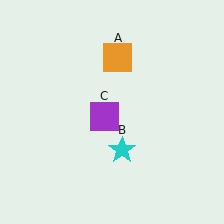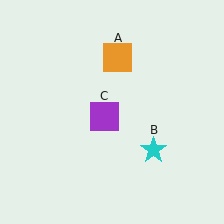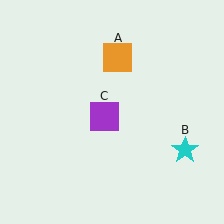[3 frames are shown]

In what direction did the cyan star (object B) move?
The cyan star (object B) moved right.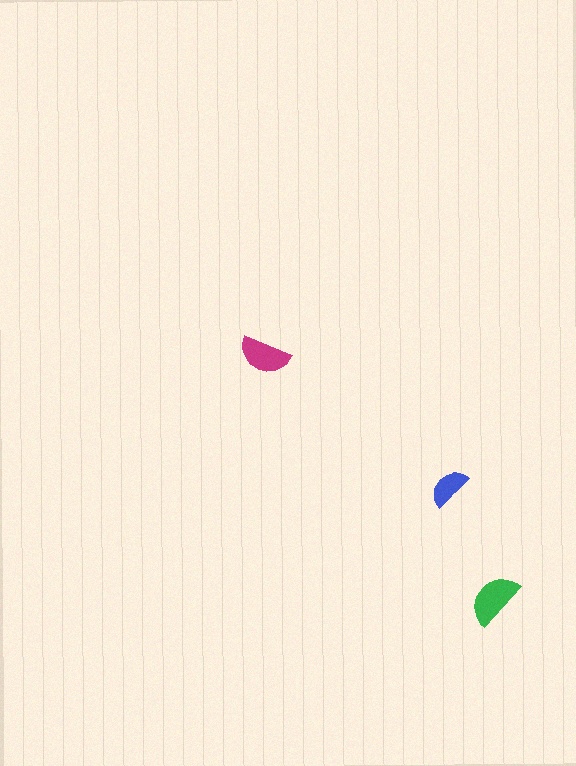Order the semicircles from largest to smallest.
the green one, the magenta one, the blue one.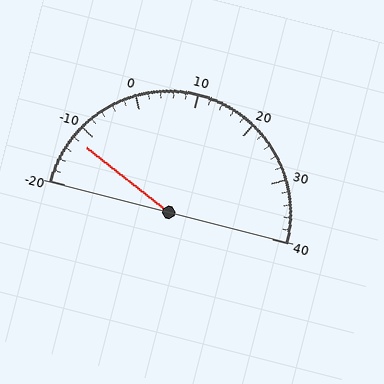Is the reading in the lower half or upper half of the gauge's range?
The reading is in the lower half of the range (-20 to 40).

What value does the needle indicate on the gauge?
The needle indicates approximately -12.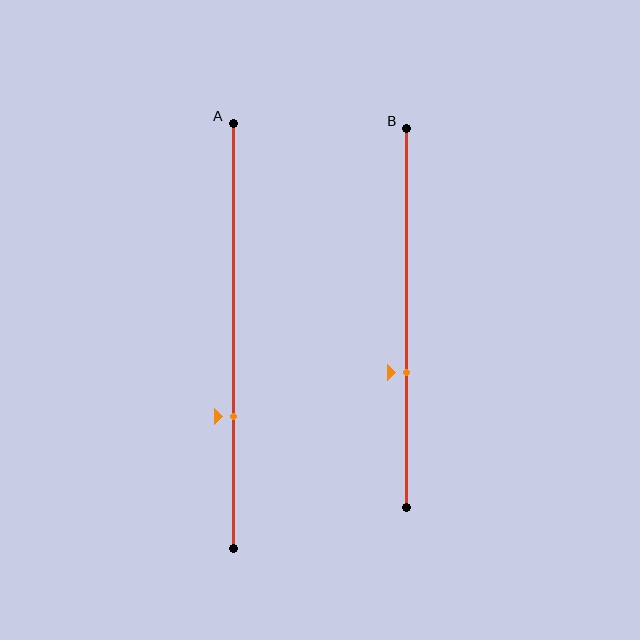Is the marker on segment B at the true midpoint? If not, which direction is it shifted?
No, the marker on segment B is shifted downward by about 14% of the segment length.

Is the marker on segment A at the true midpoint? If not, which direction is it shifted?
No, the marker on segment A is shifted downward by about 19% of the segment length.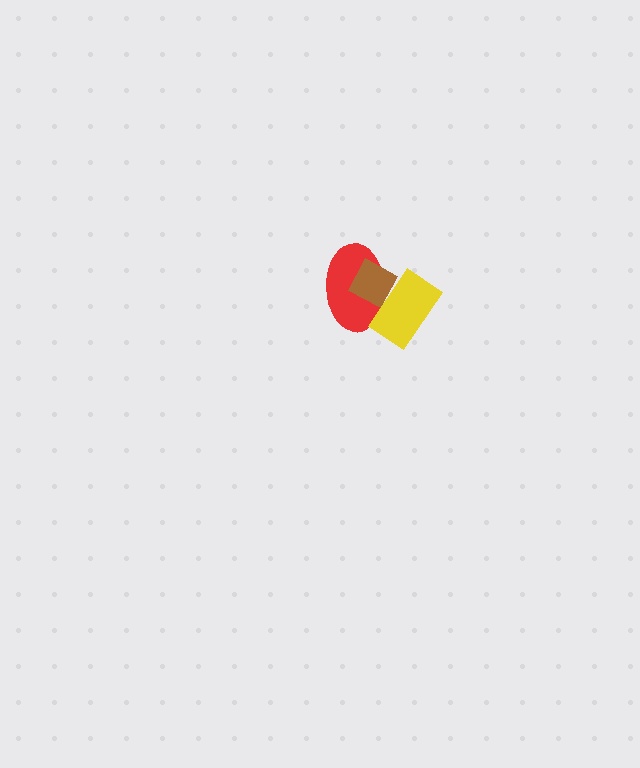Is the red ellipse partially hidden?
Yes, it is partially covered by another shape.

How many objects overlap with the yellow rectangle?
2 objects overlap with the yellow rectangle.